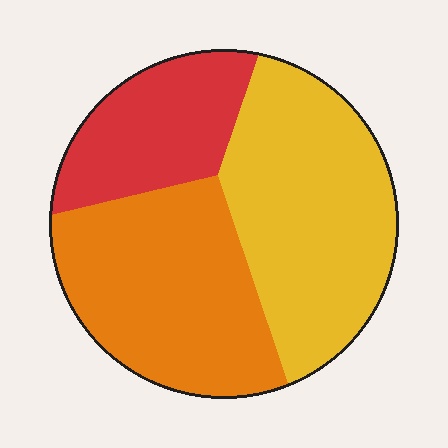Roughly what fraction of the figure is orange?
Orange covers about 35% of the figure.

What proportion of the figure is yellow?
Yellow covers roughly 40% of the figure.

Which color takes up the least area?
Red, at roughly 20%.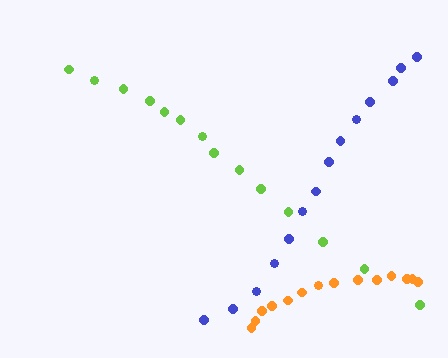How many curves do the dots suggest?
There are 3 distinct paths.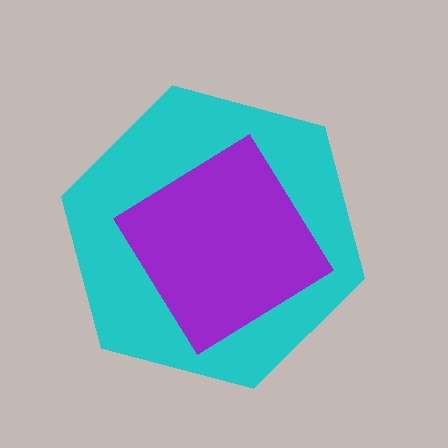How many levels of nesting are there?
2.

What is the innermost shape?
The purple diamond.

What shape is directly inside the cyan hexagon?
The purple diamond.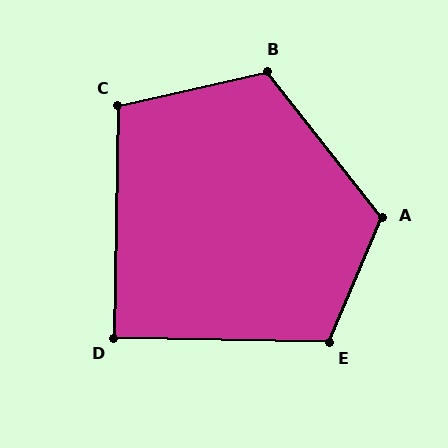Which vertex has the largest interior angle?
A, at approximately 119 degrees.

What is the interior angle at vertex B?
Approximately 115 degrees (obtuse).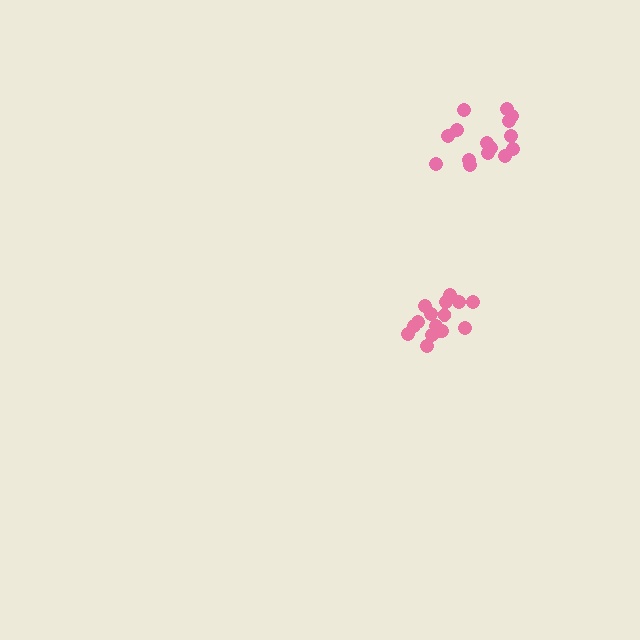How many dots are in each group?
Group 1: 15 dots, Group 2: 16 dots (31 total).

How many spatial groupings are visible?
There are 2 spatial groupings.